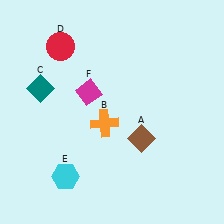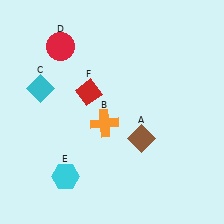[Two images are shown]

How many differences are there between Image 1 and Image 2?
There are 2 differences between the two images.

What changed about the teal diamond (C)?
In Image 1, C is teal. In Image 2, it changed to cyan.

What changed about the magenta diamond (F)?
In Image 1, F is magenta. In Image 2, it changed to red.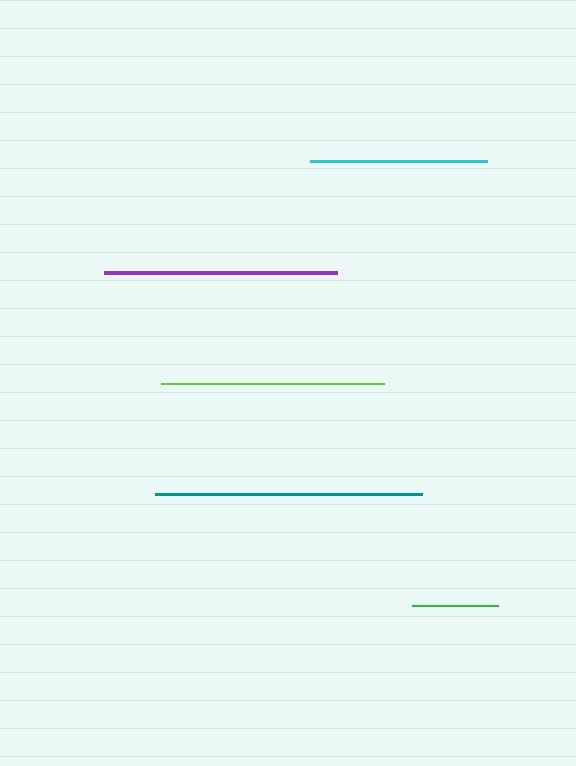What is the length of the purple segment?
The purple segment is approximately 232 pixels long.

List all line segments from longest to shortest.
From longest to shortest: teal, purple, lime, cyan, green.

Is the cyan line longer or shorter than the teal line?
The teal line is longer than the cyan line.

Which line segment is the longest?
The teal line is the longest at approximately 267 pixels.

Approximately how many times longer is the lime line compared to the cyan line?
The lime line is approximately 1.3 times the length of the cyan line.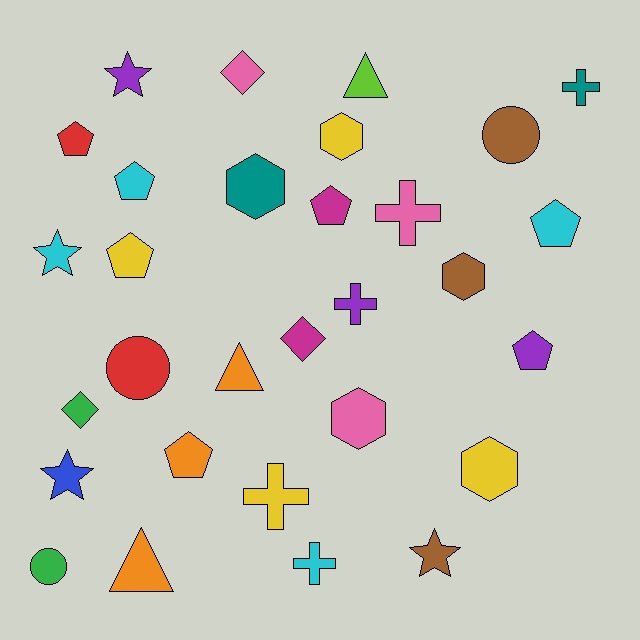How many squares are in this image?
There are no squares.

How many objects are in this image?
There are 30 objects.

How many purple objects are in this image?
There are 3 purple objects.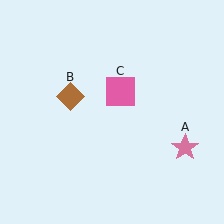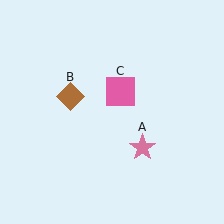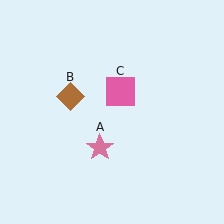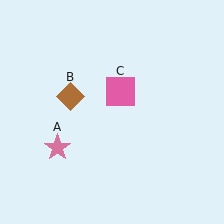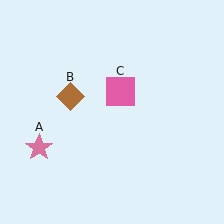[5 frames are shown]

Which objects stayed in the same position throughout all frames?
Brown diamond (object B) and pink square (object C) remained stationary.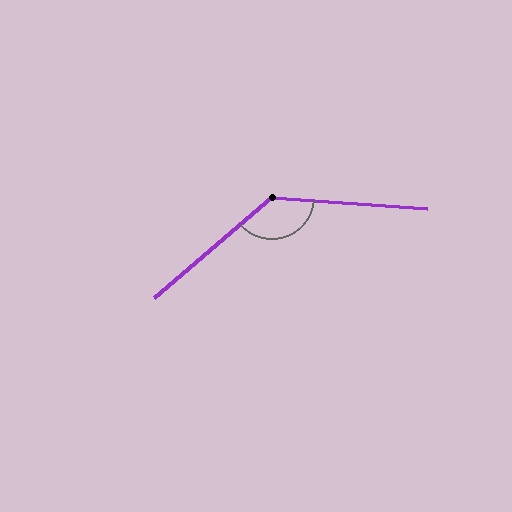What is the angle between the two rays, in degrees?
Approximately 135 degrees.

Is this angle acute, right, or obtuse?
It is obtuse.